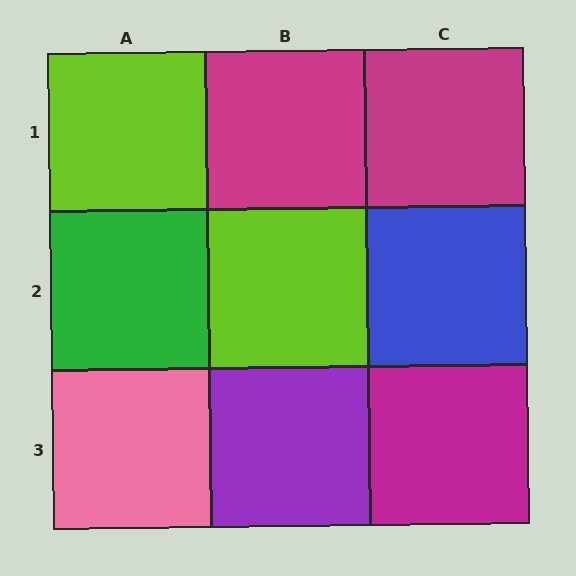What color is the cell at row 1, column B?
Magenta.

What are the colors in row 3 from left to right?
Pink, purple, magenta.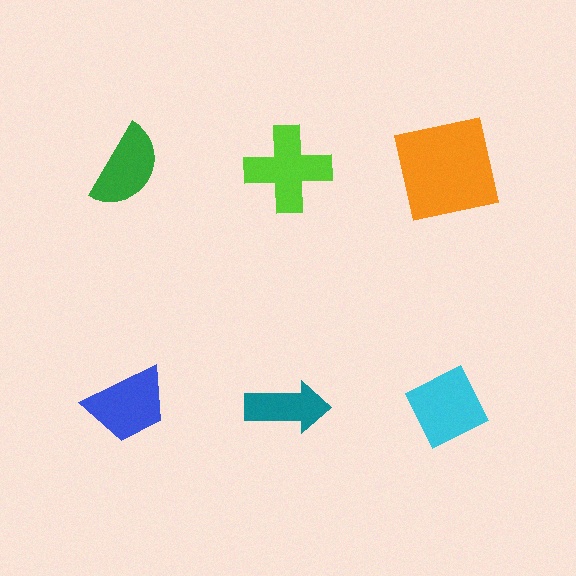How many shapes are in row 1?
3 shapes.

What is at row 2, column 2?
A teal arrow.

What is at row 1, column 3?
An orange square.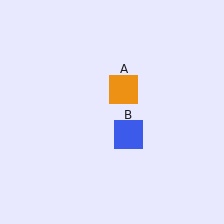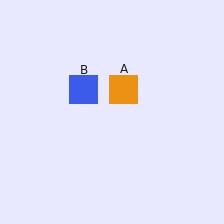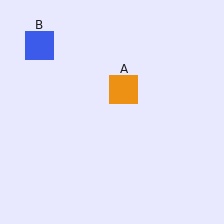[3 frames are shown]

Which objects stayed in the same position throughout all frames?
Orange square (object A) remained stationary.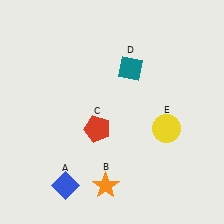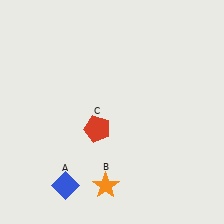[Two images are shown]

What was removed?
The teal diamond (D), the yellow circle (E) were removed in Image 2.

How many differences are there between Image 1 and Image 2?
There are 2 differences between the two images.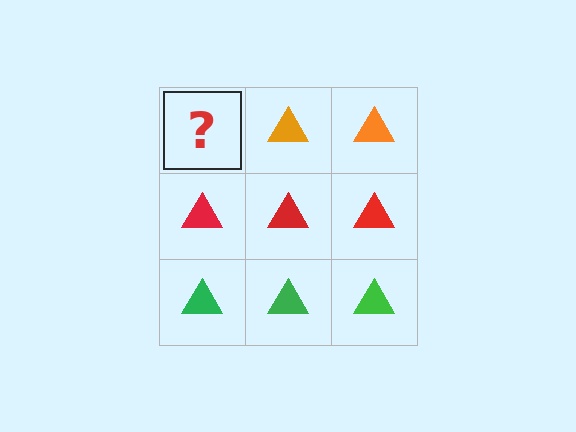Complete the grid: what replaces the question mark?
The question mark should be replaced with an orange triangle.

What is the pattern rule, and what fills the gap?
The rule is that each row has a consistent color. The gap should be filled with an orange triangle.